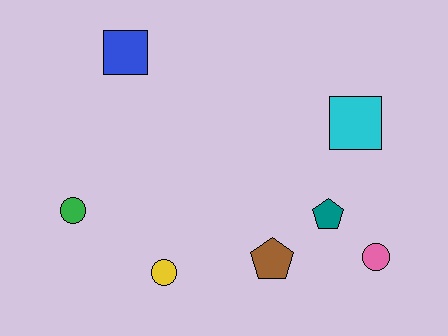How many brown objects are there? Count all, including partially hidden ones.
There is 1 brown object.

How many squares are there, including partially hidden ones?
There are 2 squares.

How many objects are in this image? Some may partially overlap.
There are 7 objects.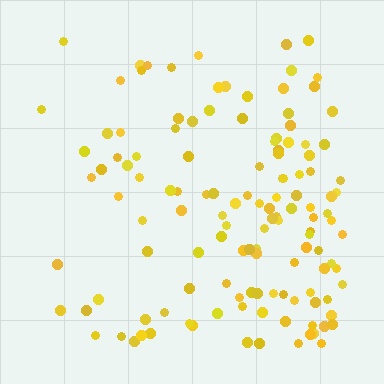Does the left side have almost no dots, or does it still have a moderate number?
Still a moderate number, just noticeably fewer than the right.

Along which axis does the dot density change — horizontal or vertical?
Horizontal.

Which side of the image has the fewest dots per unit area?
The left.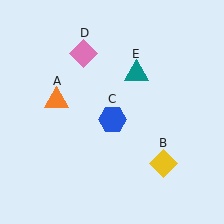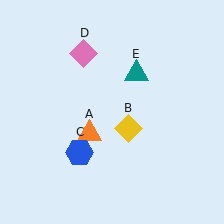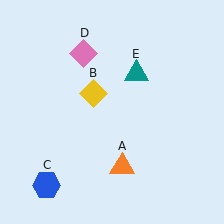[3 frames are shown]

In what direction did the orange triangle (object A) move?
The orange triangle (object A) moved down and to the right.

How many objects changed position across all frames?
3 objects changed position: orange triangle (object A), yellow diamond (object B), blue hexagon (object C).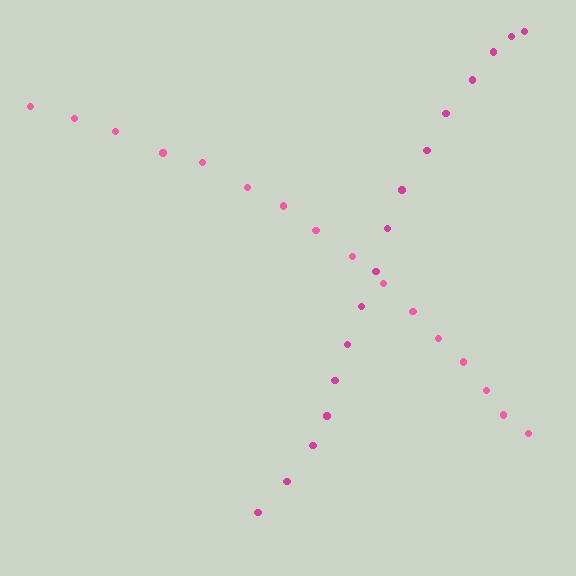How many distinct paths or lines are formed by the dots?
There are 2 distinct paths.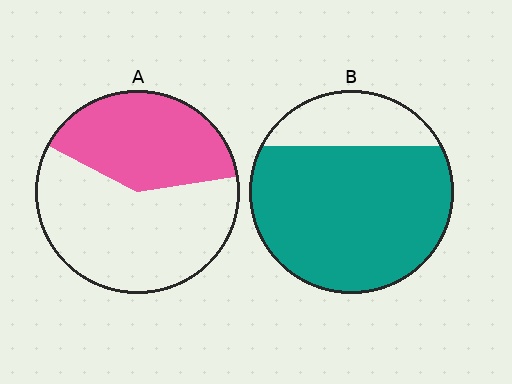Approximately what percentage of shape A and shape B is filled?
A is approximately 40% and B is approximately 80%.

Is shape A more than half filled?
No.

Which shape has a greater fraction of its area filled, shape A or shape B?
Shape B.